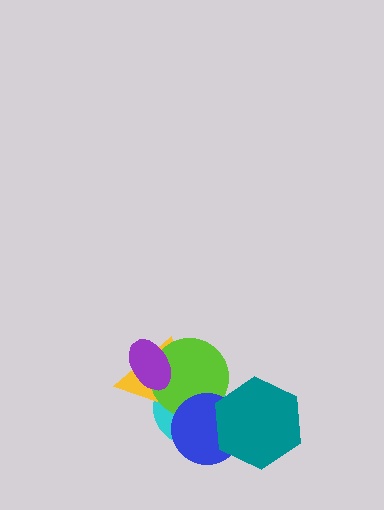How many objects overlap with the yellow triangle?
4 objects overlap with the yellow triangle.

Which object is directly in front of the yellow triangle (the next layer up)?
The lime circle is directly in front of the yellow triangle.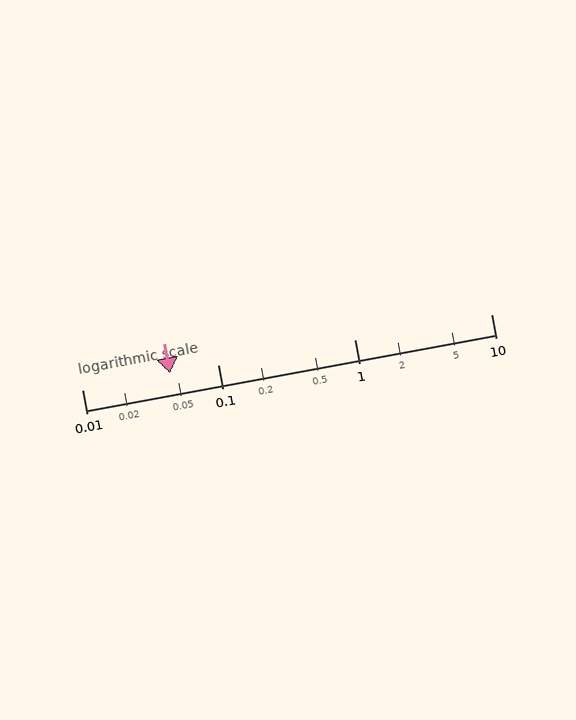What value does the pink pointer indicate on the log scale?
The pointer indicates approximately 0.044.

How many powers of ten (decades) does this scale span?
The scale spans 3 decades, from 0.01 to 10.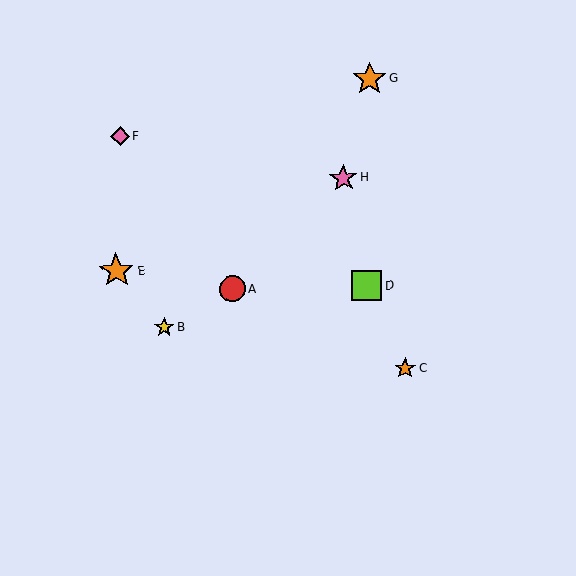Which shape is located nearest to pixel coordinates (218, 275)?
The red circle (labeled A) at (232, 289) is nearest to that location.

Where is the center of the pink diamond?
The center of the pink diamond is at (120, 136).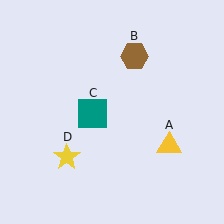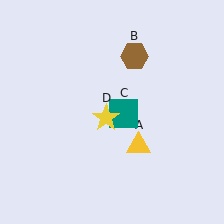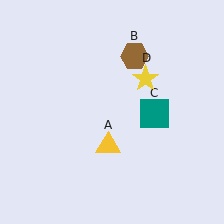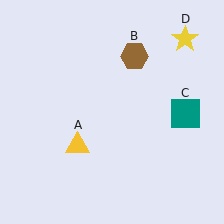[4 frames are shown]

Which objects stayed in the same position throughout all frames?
Brown hexagon (object B) remained stationary.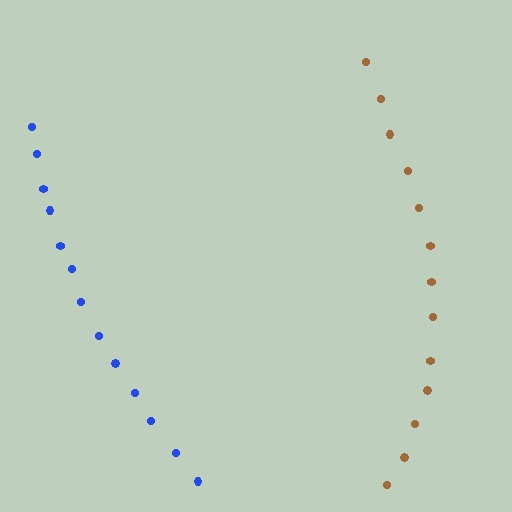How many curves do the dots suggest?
There are 2 distinct paths.